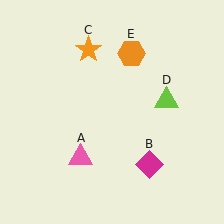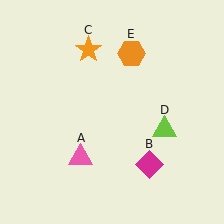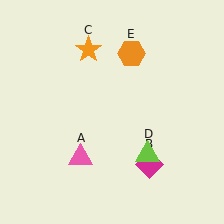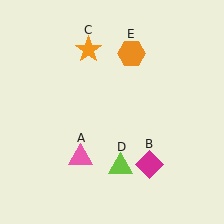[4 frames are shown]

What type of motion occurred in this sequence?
The lime triangle (object D) rotated clockwise around the center of the scene.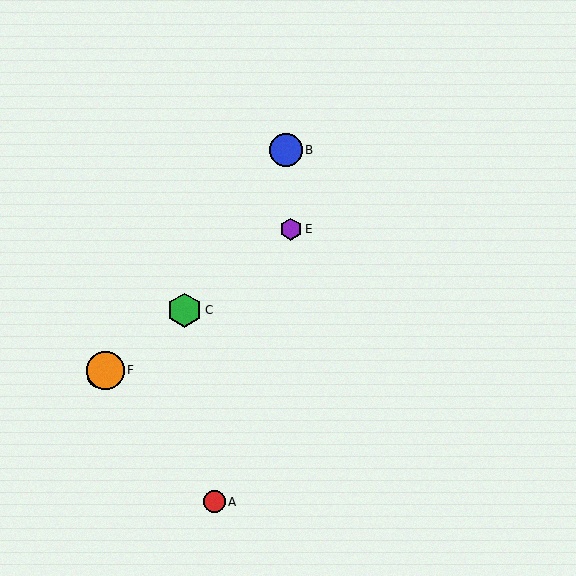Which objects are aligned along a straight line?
Objects C, D, E, F are aligned along a straight line.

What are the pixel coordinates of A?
Object A is at (214, 502).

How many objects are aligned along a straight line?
4 objects (C, D, E, F) are aligned along a straight line.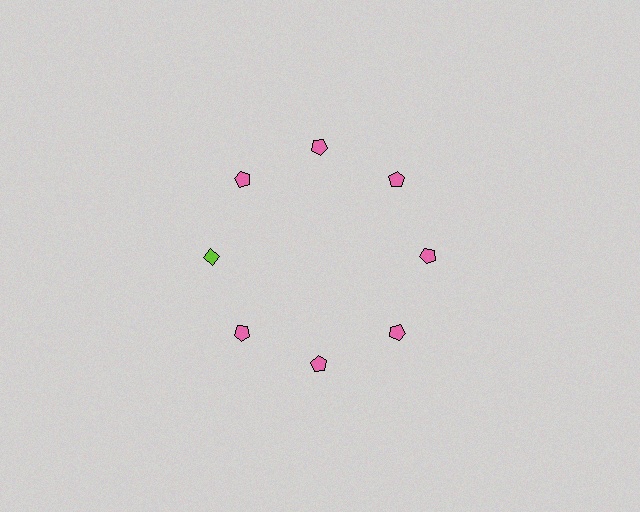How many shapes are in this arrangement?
There are 8 shapes arranged in a ring pattern.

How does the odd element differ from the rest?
It differs in both color (lime instead of pink) and shape (diamond instead of pentagon).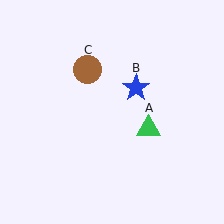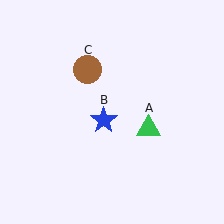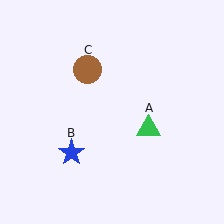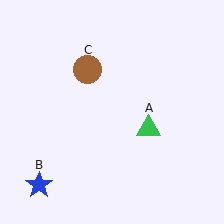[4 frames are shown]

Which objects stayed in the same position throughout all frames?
Green triangle (object A) and brown circle (object C) remained stationary.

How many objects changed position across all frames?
1 object changed position: blue star (object B).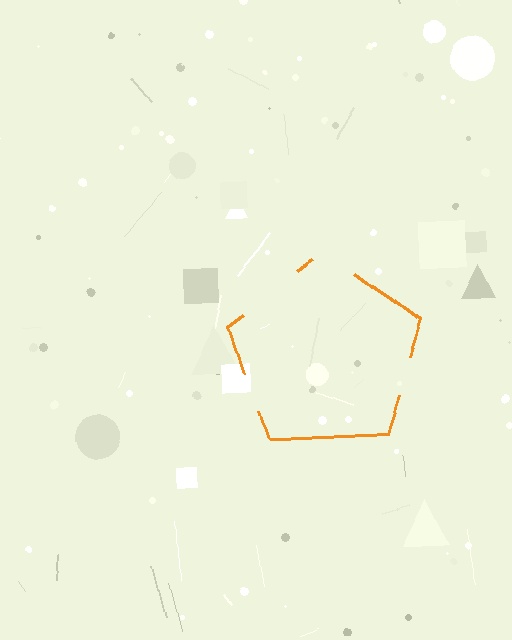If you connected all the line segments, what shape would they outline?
They would outline a pentagon.